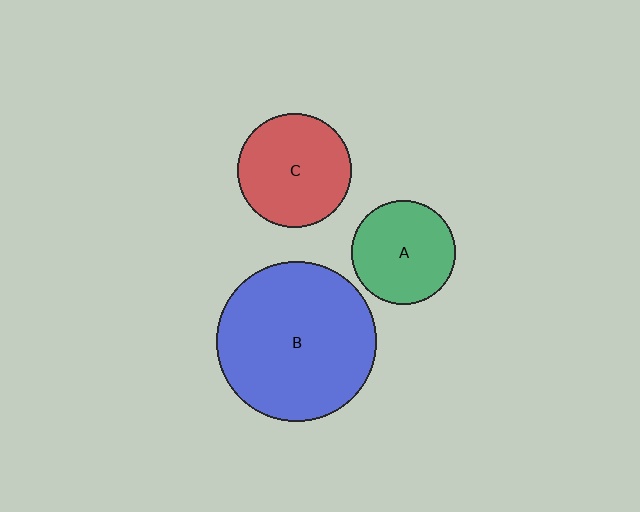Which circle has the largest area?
Circle B (blue).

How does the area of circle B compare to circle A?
Approximately 2.4 times.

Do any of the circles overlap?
No, none of the circles overlap.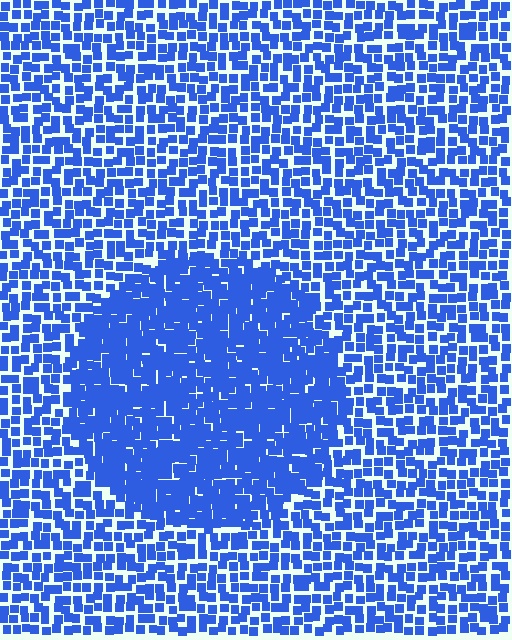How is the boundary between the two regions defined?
The boundary is defined by a change in element density (approximately 1.8x ratio). All elements are the same color, size, and shape.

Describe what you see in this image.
The image contains small blue elements arranged at two different densities. A circle-shaped region is visible where the elements are more densely packed than the surrounding area.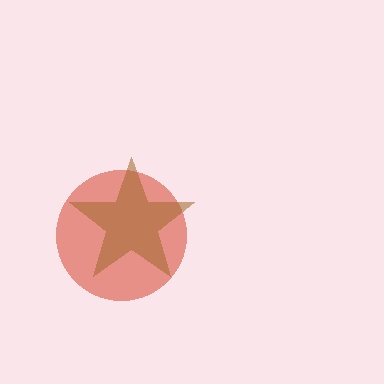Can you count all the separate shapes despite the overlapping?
Yes, there are 2 separate shapes.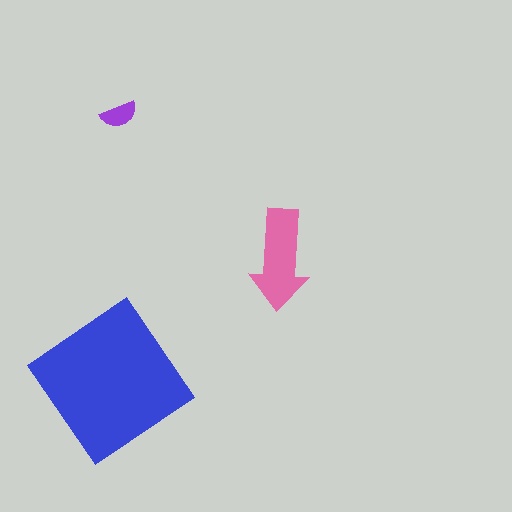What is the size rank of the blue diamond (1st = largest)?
1st.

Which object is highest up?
The purple semicircle is topmost.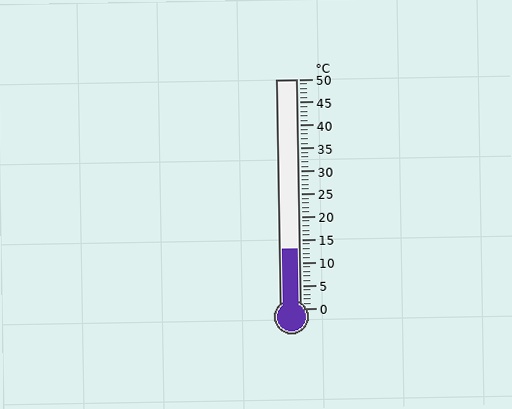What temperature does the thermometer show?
The thermometer shows approximately 13°C.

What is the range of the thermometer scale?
The thermometer scale ranges from 0°C to 50°C.